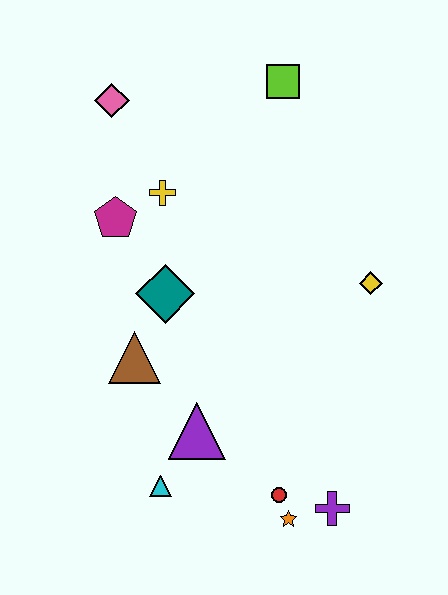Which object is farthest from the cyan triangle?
The lime square is farthest from the cyan triangle.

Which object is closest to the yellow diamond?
The teal diamond is closest to the yellow diamond.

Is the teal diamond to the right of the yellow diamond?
No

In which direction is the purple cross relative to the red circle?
The purple cross is to the right of the red circle.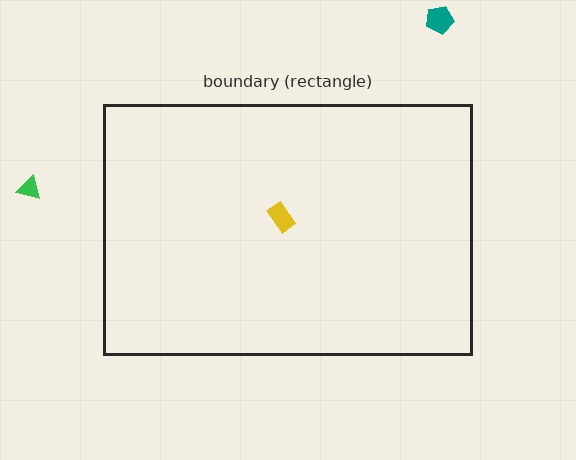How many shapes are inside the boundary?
1 inside, 2 outside.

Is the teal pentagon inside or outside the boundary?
Outside.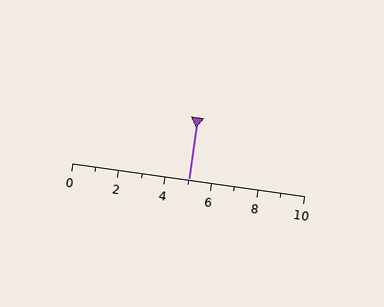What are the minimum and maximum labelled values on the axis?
The axis runs from 0 to 10.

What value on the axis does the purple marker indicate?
The marker indicates approximately 5.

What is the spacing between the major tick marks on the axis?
The major ticks are spaced 2 apart.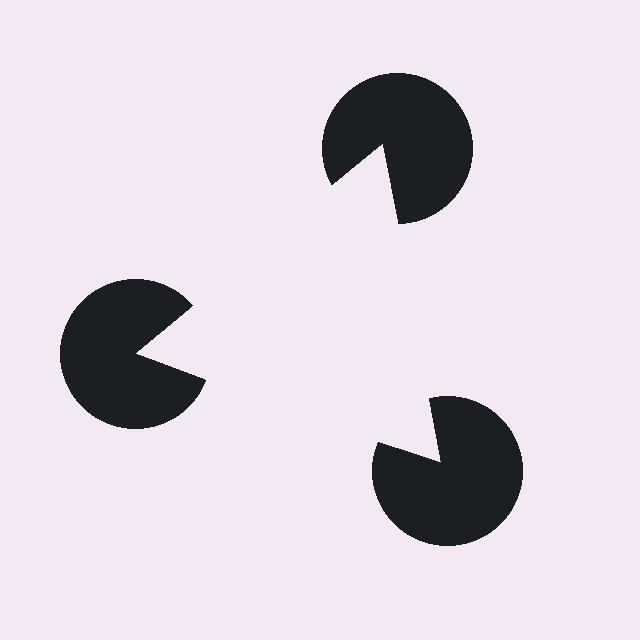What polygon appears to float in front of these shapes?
An illusory triangle — its edges are inferred from the aligned wedge cuts in the pac-man discs, not physically drawn.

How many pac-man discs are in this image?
There are 3 — one at each vertex of the illusory triangle.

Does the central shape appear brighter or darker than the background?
It typically appears slightly brighter than the background, even though no actual brightness change is drawn.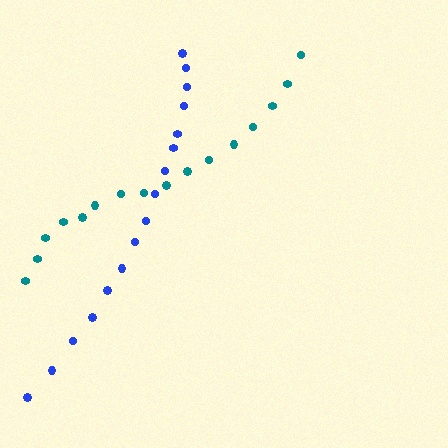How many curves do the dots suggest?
There are 2 distinct paths.